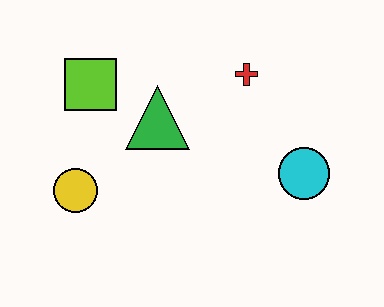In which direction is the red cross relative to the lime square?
The red cross is to the right of the lime square.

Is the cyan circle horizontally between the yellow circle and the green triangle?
No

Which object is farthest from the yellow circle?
The cyan circle is farthest from the yellow circle.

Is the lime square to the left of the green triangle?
Yes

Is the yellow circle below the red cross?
Yes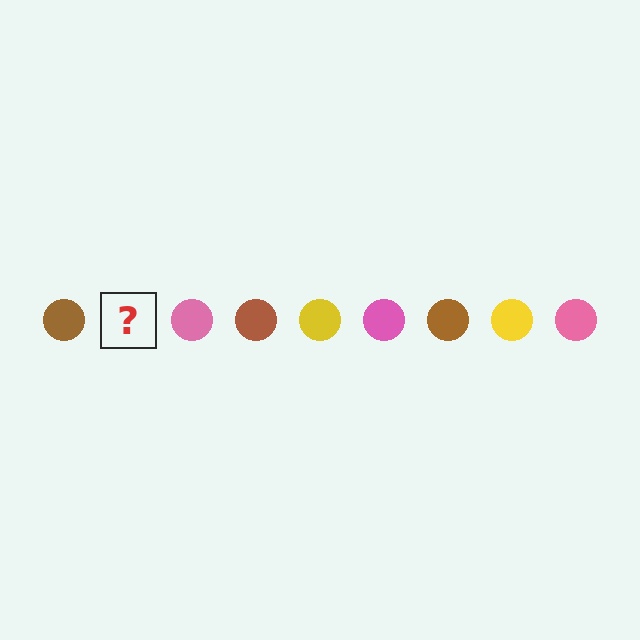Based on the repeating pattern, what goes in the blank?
The blank should be a yellow circle.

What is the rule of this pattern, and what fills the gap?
The rule is that the pattern cycles through brown, yellow, pink circles. The gap should be filled with a yellow circle.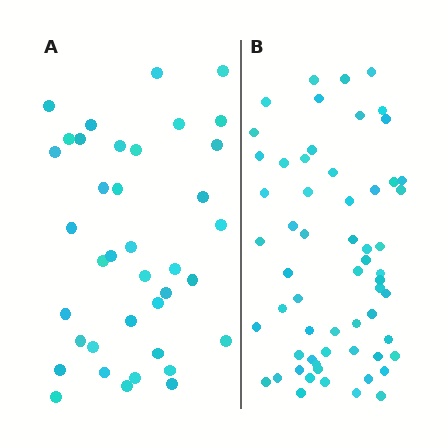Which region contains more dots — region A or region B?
Region B (the right region) has more dots.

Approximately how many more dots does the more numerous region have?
Region B has approximately 20 more dots than region A.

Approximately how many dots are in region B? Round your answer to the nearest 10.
About 60 dots.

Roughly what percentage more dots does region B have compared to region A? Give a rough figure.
About 60% more.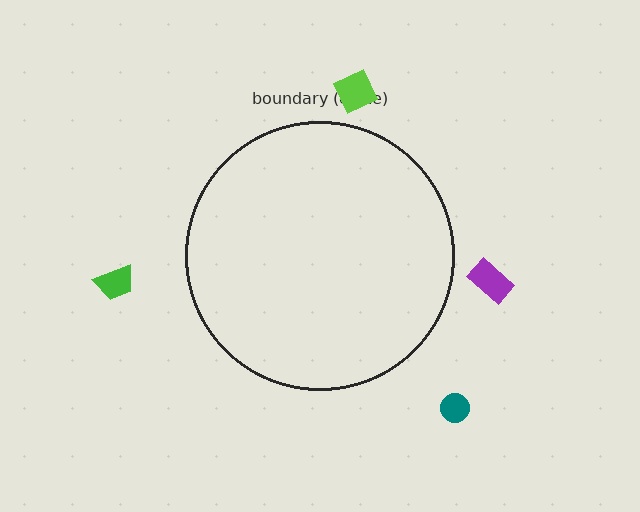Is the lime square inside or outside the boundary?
Outside.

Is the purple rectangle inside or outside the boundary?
Outside.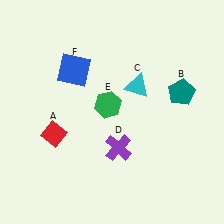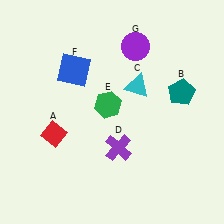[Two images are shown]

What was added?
A purple circle (G) was added in Image 2.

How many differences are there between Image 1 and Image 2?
There is 1 difference between the two images.